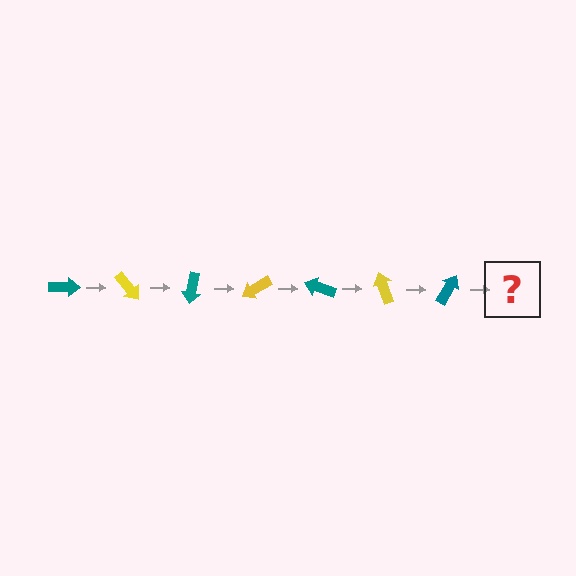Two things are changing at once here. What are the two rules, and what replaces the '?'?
The two rules are that it rotates 50 degrees each step and the color cycles through teal and yellow. The '?' should be a yellow arrow, rotated 350 degrees from the start.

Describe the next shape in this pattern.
It should be a yellow arrow, rotated 350 degrees from the start.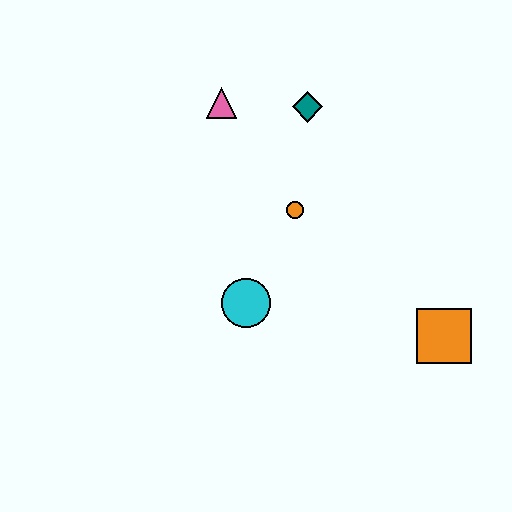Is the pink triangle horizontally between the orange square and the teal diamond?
No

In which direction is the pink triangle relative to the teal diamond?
The pink triangle is to the left of the teal diamond.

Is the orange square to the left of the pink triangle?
No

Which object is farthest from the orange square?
The pink triangle is farthest from the orange square.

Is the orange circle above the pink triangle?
No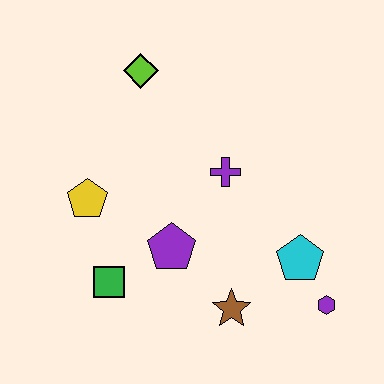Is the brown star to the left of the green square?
No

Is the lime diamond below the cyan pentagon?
No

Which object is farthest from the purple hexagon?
The lime diamond is farthest from the purple hexagon.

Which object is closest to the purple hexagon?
The cyan pentagon is closest to the purple hexagon.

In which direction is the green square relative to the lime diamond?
The green square is below the lime diamond.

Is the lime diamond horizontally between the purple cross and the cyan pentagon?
No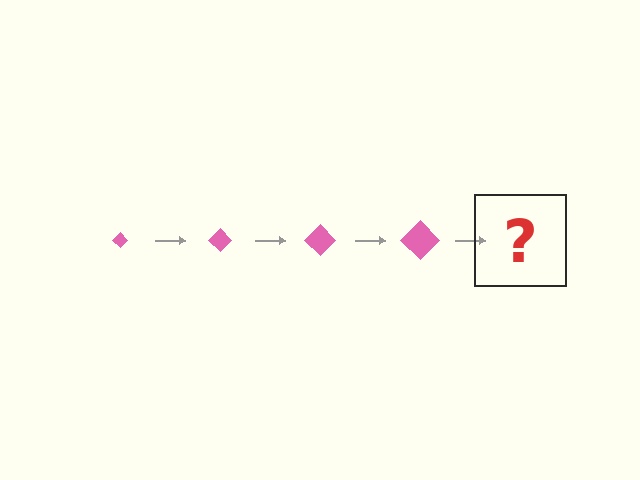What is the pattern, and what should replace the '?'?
The pattern is that the diamond gets progressively larger each step. The '?' should be a pink diamond, larger than the previous one.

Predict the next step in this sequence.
The next step is a pink diamond, larger than the previous one.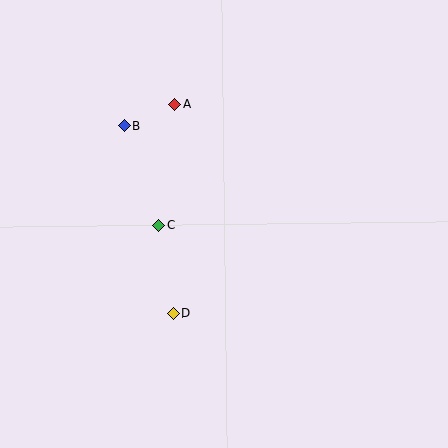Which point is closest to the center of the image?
Point C at (159, 225) is closest to the center.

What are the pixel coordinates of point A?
Point A is at (174, 105).